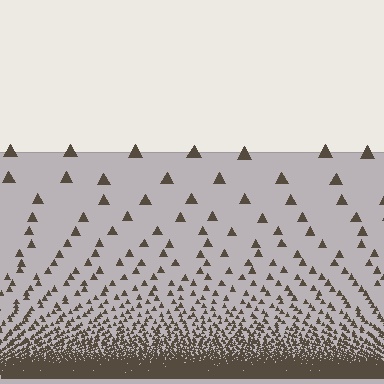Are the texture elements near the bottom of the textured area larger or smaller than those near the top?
Smaller. The gradient is inverted — elements near the bottom are smaller and denser.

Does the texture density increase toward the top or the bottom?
Density increases toward the bottom.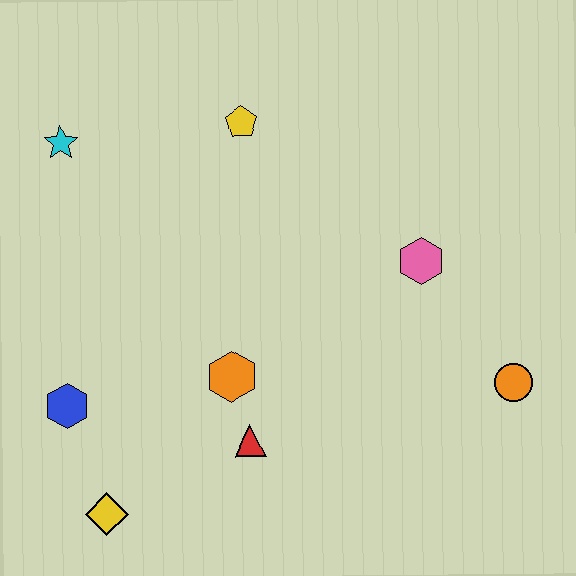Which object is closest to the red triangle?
The orange hexagon is closest to the red triangle.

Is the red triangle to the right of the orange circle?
No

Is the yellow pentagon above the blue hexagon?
Yes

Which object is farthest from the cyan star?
The orange circle is farthest from the cyan star.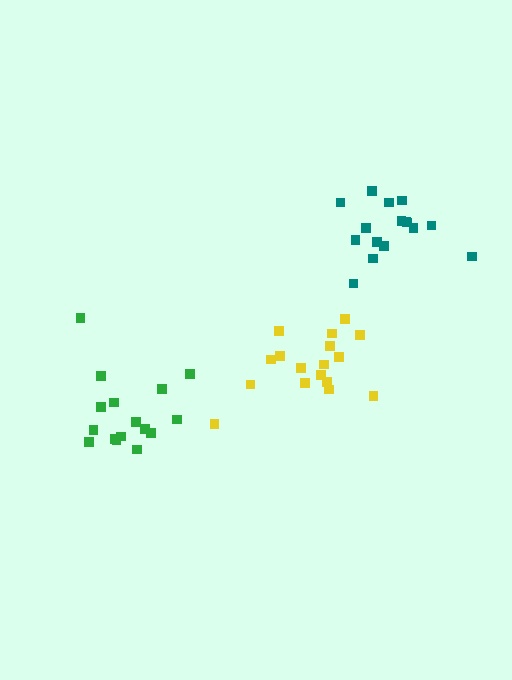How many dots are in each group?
Group 1: 17 dots, Group 2: 16 dots, Group 3: 16 dots (49 total).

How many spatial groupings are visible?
There are 3 spatial groupings.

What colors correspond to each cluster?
The clusters are colored: yellow, green, teal.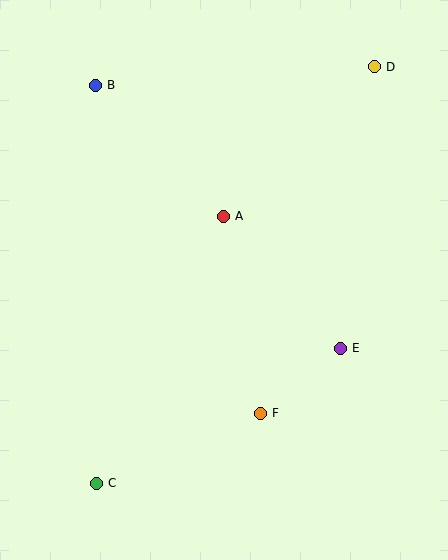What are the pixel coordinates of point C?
Point C is at (96, 483).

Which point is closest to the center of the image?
Point A at (223, 216) is closest to the center.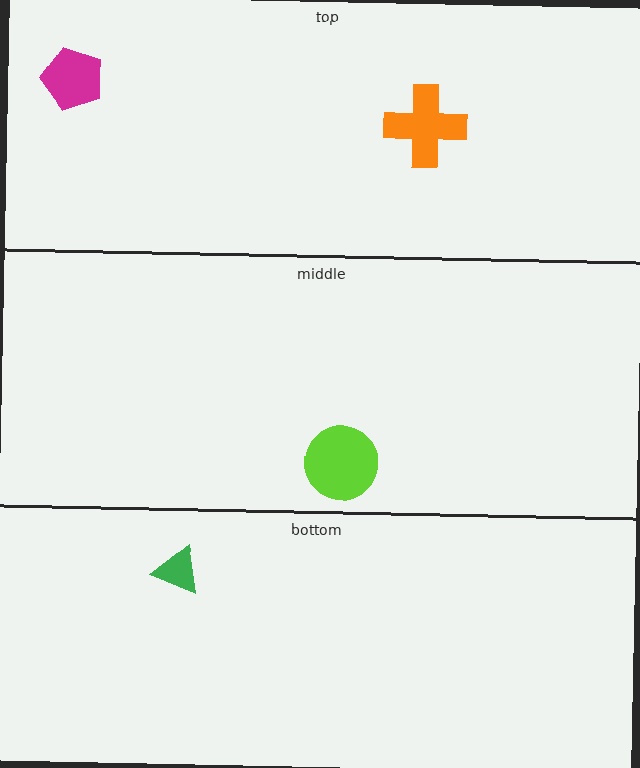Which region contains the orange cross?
The top region.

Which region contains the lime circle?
The middle region.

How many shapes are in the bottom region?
1.